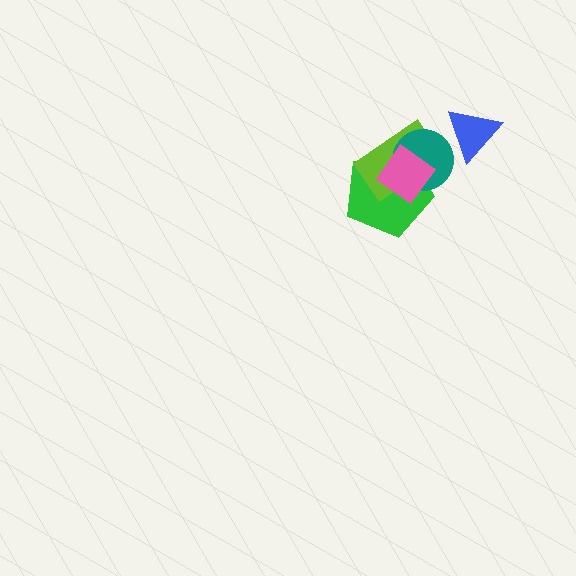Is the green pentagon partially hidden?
Yes, it is partially covered by another shape.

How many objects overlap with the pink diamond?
3 objects overlap with the pink diamond.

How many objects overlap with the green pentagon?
3 objects overlap with the green pentagon.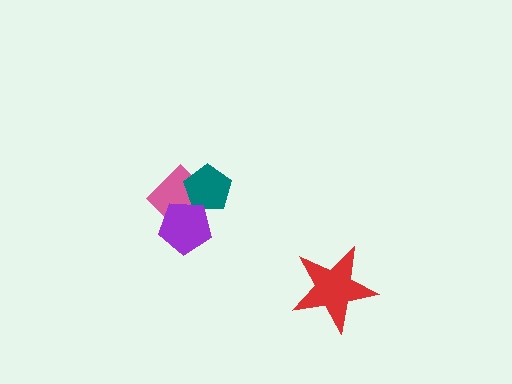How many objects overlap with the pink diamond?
2 objects overlap with the pink diamond.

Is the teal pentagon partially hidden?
Yes, it is partially covered by another shape.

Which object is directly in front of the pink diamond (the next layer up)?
The teal pentagon is directly in front of the pink diamond.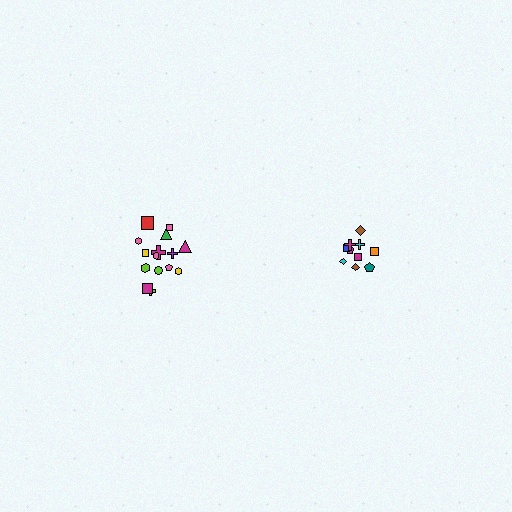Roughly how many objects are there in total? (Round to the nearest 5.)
Roughly 25 objects in total.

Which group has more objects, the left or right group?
The left group.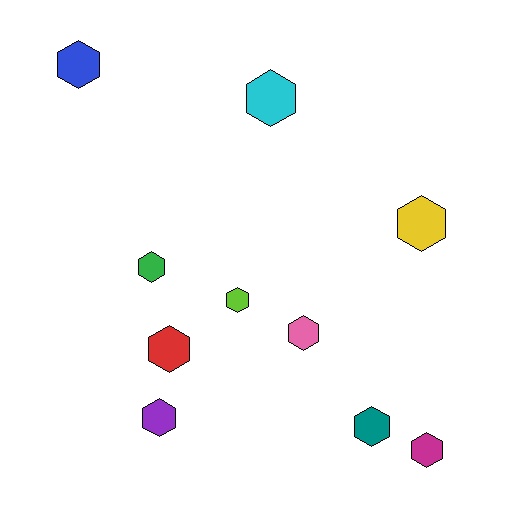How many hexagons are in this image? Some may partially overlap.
There are 10 hexagons.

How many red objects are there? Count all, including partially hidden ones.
There is 1 red object.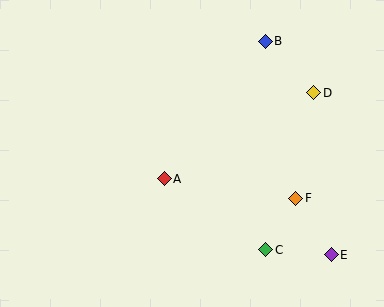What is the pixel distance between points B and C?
The distance between B and C is 208 pixels.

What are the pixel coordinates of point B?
Point B is at (265, 41).